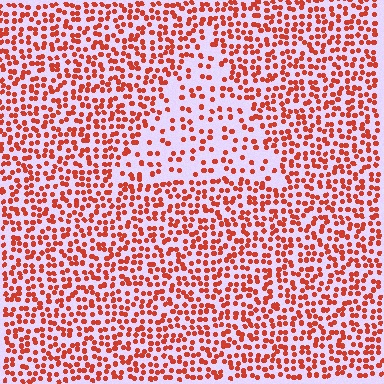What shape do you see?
I see a triangle.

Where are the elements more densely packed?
The elements are more densely packed outside the triangle boundary.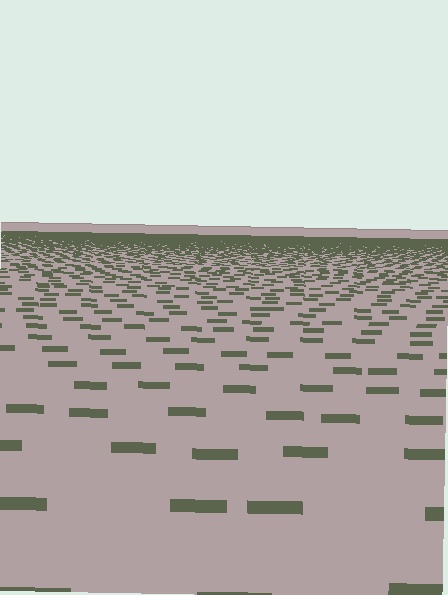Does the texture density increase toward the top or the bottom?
Density increases toward the top.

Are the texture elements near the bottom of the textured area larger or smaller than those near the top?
Larger. Near the bottom, elements are closer to the viewer and appear at a bigger on-screen size.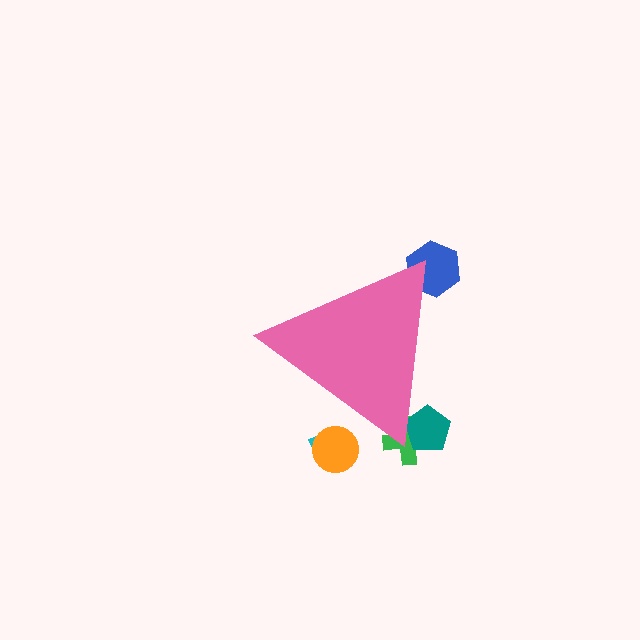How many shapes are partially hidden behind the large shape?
5 shapes are partially hidden.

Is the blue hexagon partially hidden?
Yes, the blue hexagon is partially hidden behind the pink triangle.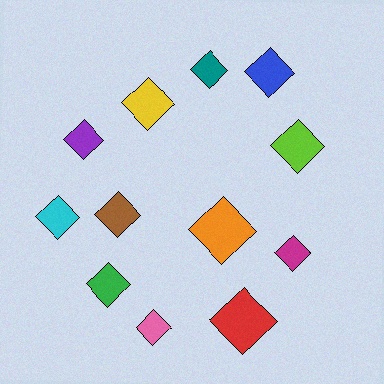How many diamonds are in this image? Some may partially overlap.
There are 12 diamonds.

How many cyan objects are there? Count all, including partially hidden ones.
There is 1 cyan object.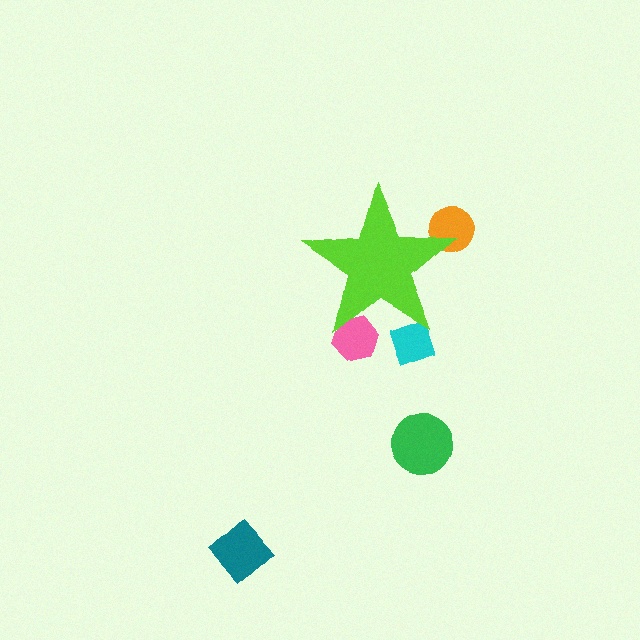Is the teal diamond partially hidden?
No, the teal diamond is fully visible.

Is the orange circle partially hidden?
Yes, the orange circle is partially hidden behind the lime star.